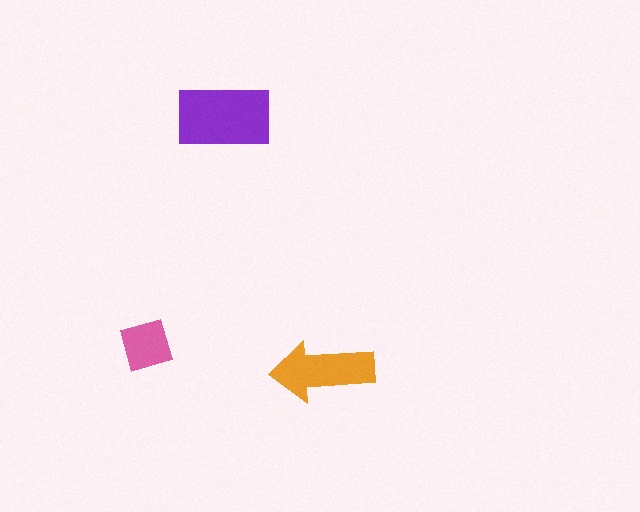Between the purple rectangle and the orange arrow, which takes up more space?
The purple rectangle.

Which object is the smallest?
The pink square.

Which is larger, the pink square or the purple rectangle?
The purple rectangle.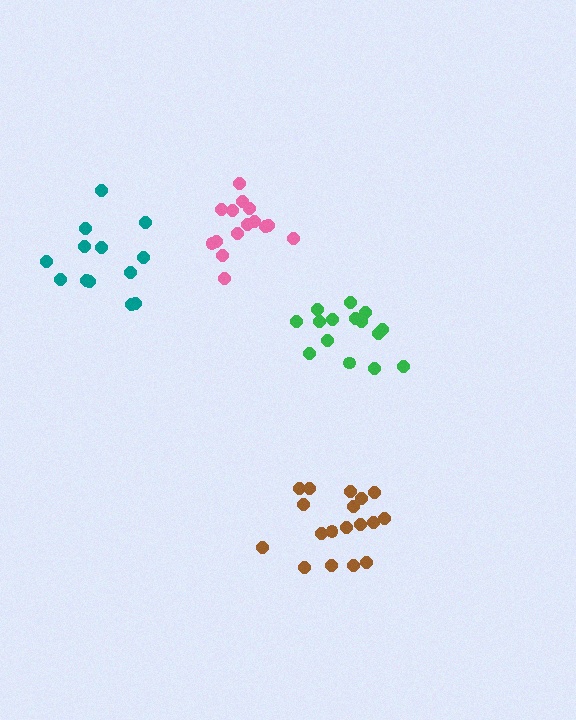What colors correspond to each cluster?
The clusters are colored: green, teal, brown, pink.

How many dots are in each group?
Group 1: 15 dots, Group 2: 13 dots, Group 3: 18 dots, Group 4: 15 dots (61 total).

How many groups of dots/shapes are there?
There are 4 groups.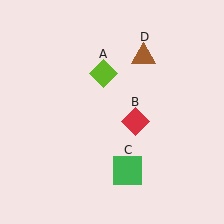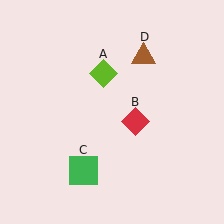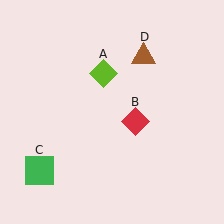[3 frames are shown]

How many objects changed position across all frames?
1 object changed position: green square (object C).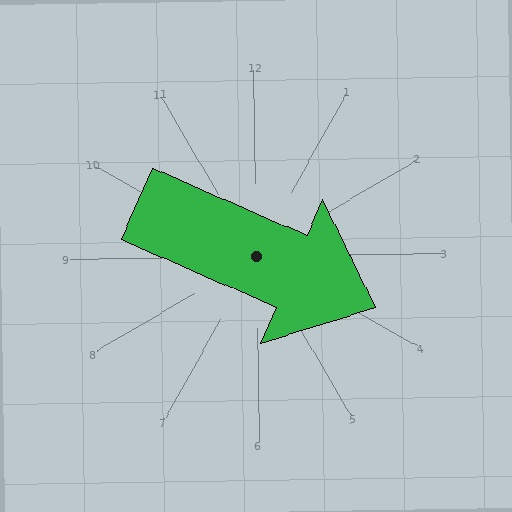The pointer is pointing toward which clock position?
Roughly 4 o'clock.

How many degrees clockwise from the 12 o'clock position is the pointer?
Approximately 114 degrees.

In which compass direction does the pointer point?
Southeast.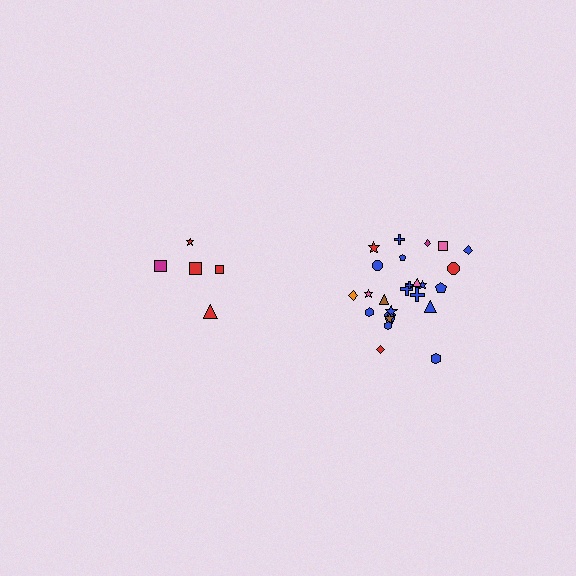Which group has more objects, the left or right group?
The right group.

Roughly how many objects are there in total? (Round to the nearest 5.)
Roughly 30 objects in total.